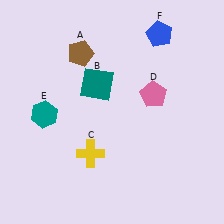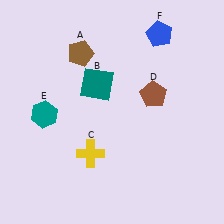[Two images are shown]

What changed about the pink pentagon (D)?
In Image 1, D is pink. In Image 2, it changed to brown.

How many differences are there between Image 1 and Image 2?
There is 1 difference between the two images.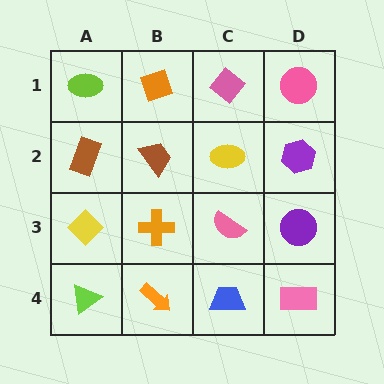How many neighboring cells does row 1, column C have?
3.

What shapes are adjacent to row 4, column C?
A pink semicircle (row 3, column C), an orange arrow (row 4, column B), a pink rectangle (row 4, column D).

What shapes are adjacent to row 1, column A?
A brown rectangle (row 2, column A), an orange diamond (row 1, column B).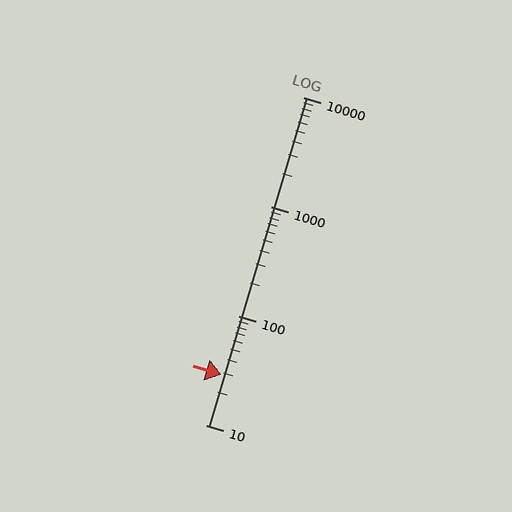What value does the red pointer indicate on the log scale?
The pointer indicates approximately 29.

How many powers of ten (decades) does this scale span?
The scale spans 3 decades, from 10 to 10000.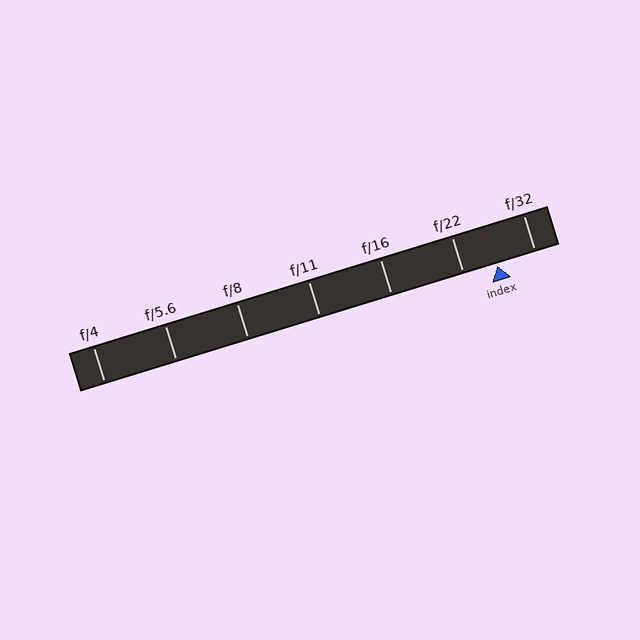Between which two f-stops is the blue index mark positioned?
The index mark is between f/22 and f/32.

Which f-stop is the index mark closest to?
The index mark is closest to f/22.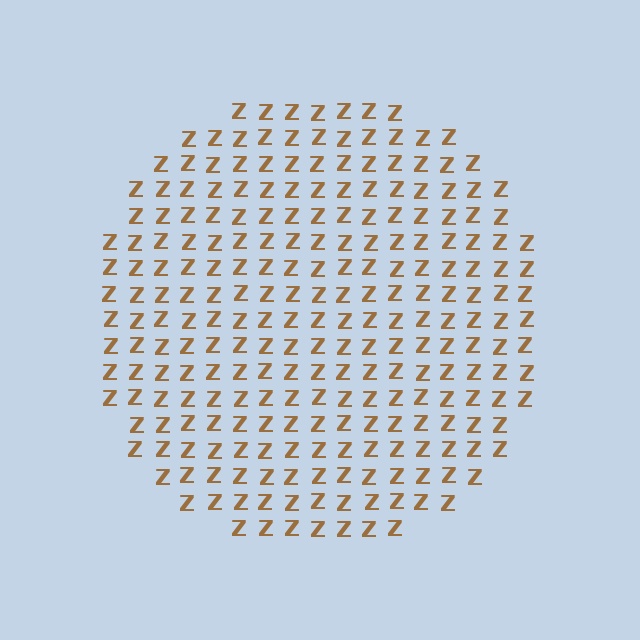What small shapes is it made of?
It is made of small letter Z's.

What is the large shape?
The large shape is a circle.